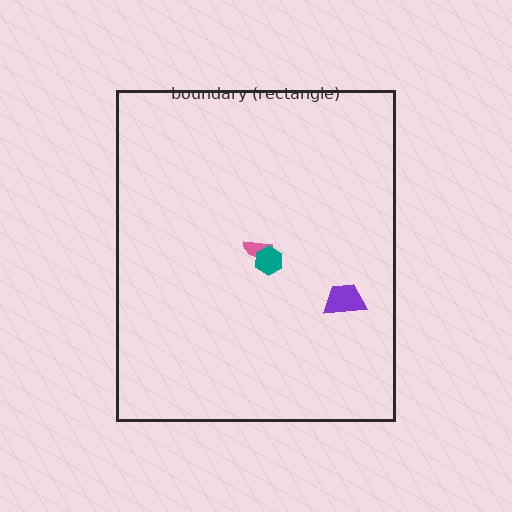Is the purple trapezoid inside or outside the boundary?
Inside.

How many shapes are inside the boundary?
3 inside, 0 outside.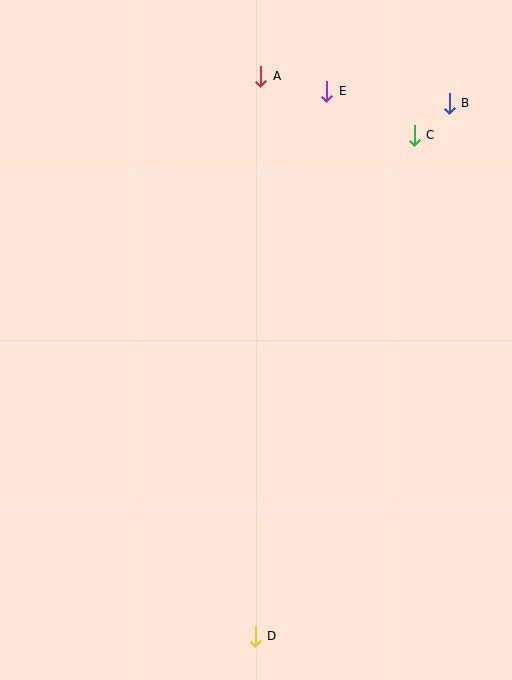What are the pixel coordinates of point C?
Point C is at (414, 135).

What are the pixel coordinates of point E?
Point E is at (327, 91).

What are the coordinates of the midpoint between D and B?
The midpoint between D and B is at (352, 370).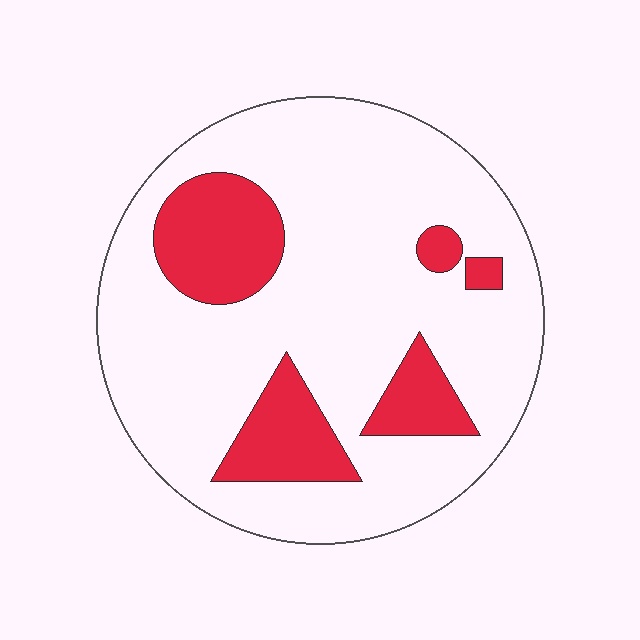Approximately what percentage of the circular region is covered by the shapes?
Approximately 20%.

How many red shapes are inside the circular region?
5.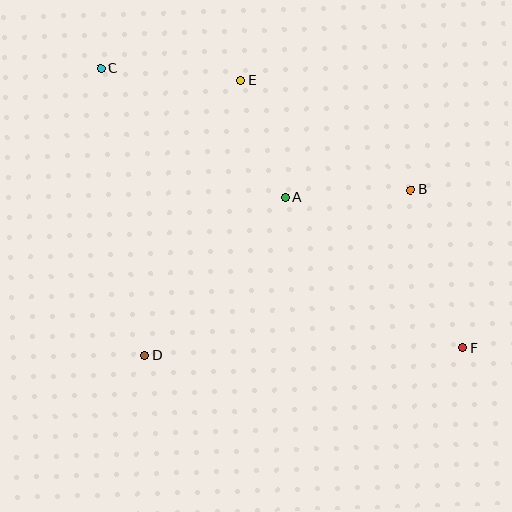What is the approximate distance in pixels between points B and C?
The distance between B and C is approximately 333 pixels.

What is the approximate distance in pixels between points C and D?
The distance between C and D is approximately 290 pixels.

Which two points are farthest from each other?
Points C and F are farthest from each other.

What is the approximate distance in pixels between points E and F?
The distance between E and F is approximately 347 pixels.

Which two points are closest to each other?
Points A and E are closest to each other.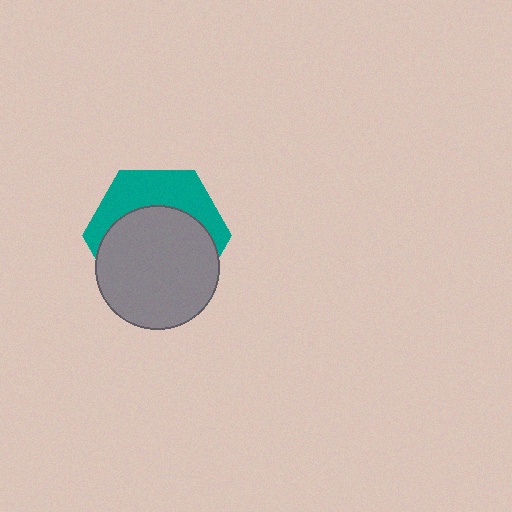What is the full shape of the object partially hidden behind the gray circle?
The partially hidden object is a teal hexagon.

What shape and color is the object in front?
The object in front is a gray circle.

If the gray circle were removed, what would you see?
You would see the complete teal hexagon.